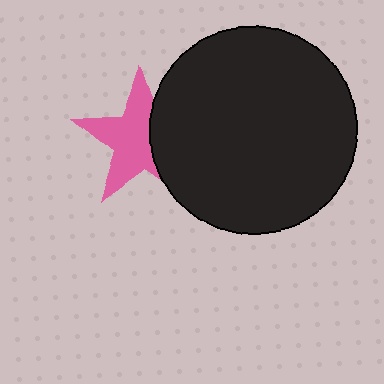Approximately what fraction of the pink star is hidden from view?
Roughly 36% of the pink star is hidden behind the black circle.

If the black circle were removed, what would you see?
You would see the complete pink star.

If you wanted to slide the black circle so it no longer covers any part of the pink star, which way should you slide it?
Slide it right — that is the most direct way to separate the two shapes.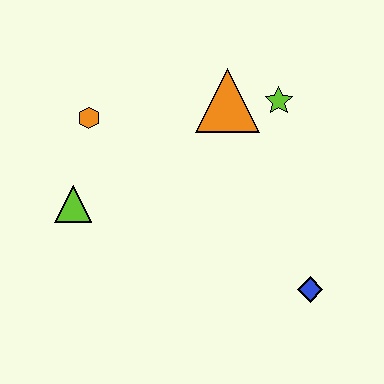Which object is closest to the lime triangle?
The orange hexagon is closest to the lime triangle.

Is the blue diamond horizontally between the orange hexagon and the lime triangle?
No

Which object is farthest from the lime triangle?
The blue diamond is farthest from the lime triangle.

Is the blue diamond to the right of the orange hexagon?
Yes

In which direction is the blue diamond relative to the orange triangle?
The blue diamond is below the orange triangle.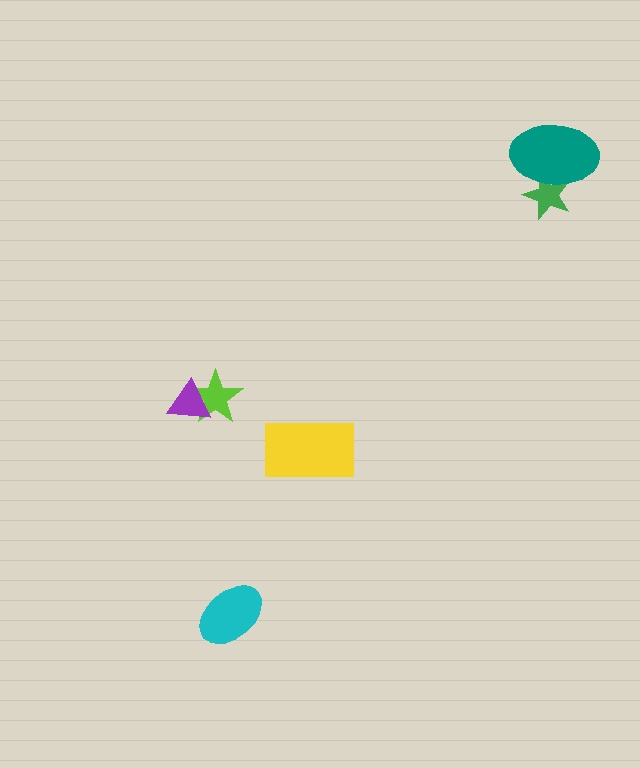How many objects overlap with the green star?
1 object overlaps with the green star.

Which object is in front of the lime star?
The purple triangle is in front of the lime star.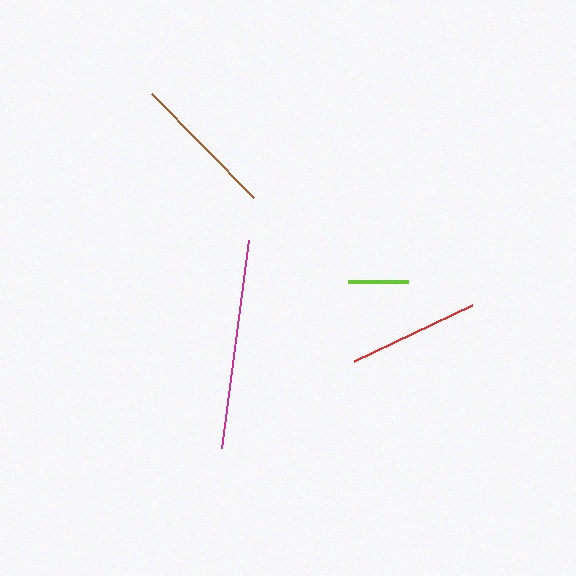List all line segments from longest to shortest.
From longest to shortest: magenta, brown, red, lime.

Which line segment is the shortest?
The lime line is the shortest at approximately 61 pixels.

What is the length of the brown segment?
The brown segment is approximately 146 pixels long.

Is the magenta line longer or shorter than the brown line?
The magenta line is longer than the brown line.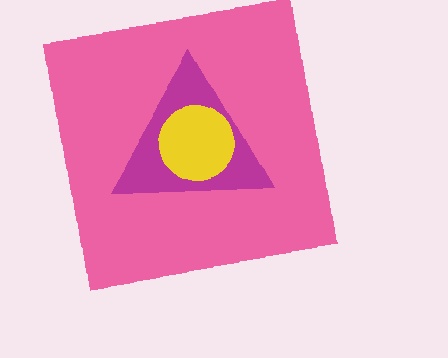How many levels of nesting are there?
3.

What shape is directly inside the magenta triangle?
The yellow circle.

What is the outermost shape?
The pink square.